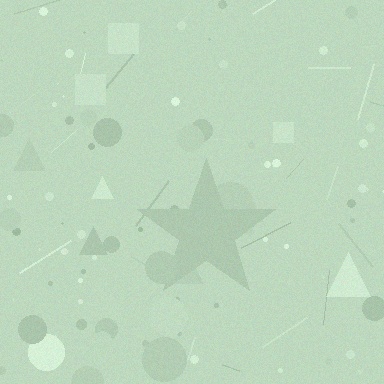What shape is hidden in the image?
A star is hidden in the image.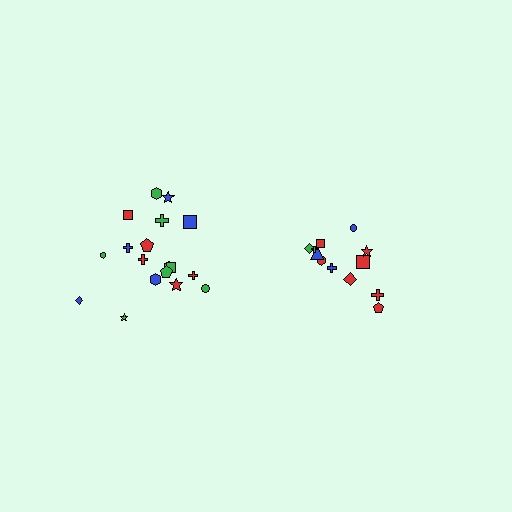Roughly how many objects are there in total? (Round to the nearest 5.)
Roughly 30 objects in total.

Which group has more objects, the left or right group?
The left group.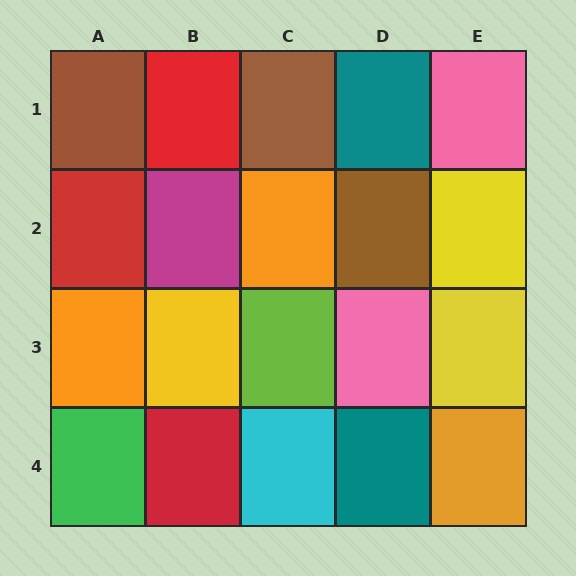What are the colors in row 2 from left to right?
Red, magenta, orange, brown, yellow.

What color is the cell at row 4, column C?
Cyan.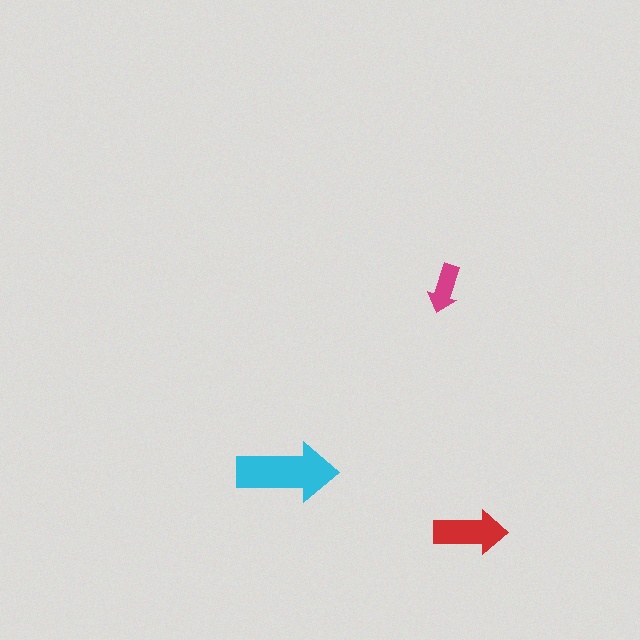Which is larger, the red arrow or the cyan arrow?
The cyan one.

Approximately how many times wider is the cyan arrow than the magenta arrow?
About 2 times wider.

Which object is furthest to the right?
The red arrow is rightmost.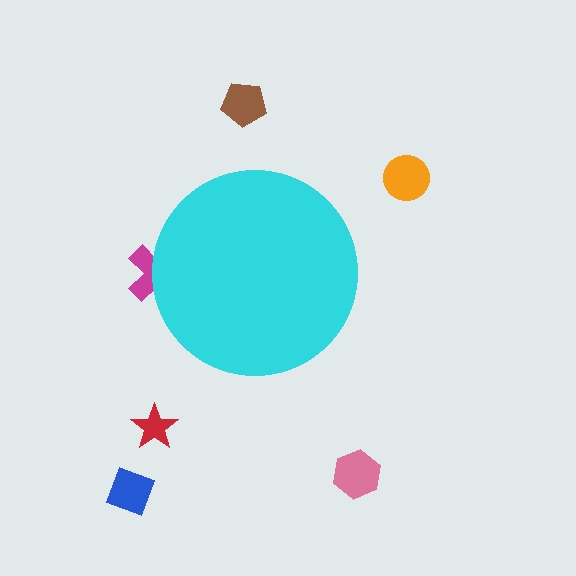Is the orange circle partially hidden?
No, the orange circle is fully visible.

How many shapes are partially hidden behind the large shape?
1 shape is partially hidden.